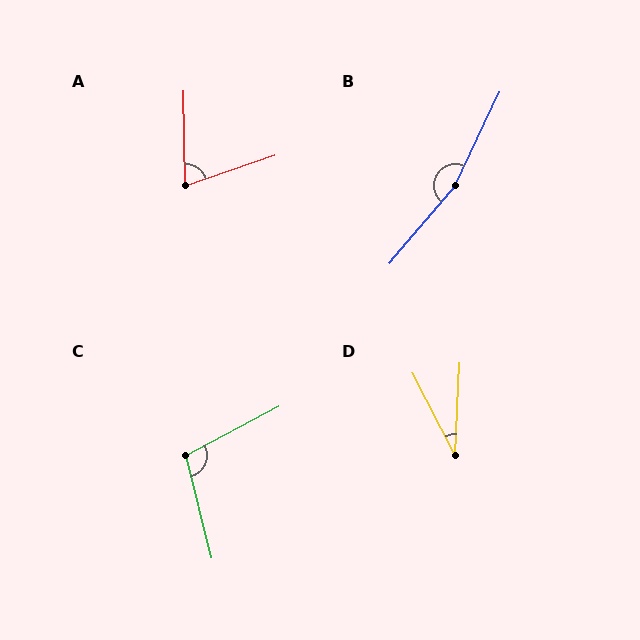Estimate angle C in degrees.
Approximately 104 degrees.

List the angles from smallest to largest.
D (30°), A (73°), C (104°), B (165°).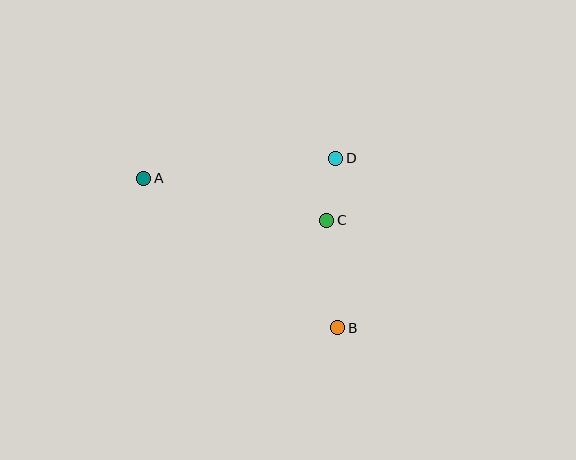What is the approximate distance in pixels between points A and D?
The distance between A and D is approximately 193 pixels.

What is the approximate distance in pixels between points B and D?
The distance between B and D is approximately 170 pixels.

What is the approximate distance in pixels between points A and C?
The distance between A and C is approximately 187 pixels.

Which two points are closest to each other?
Points C and D are closest to each other.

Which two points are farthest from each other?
Points A and B are farthest from each other.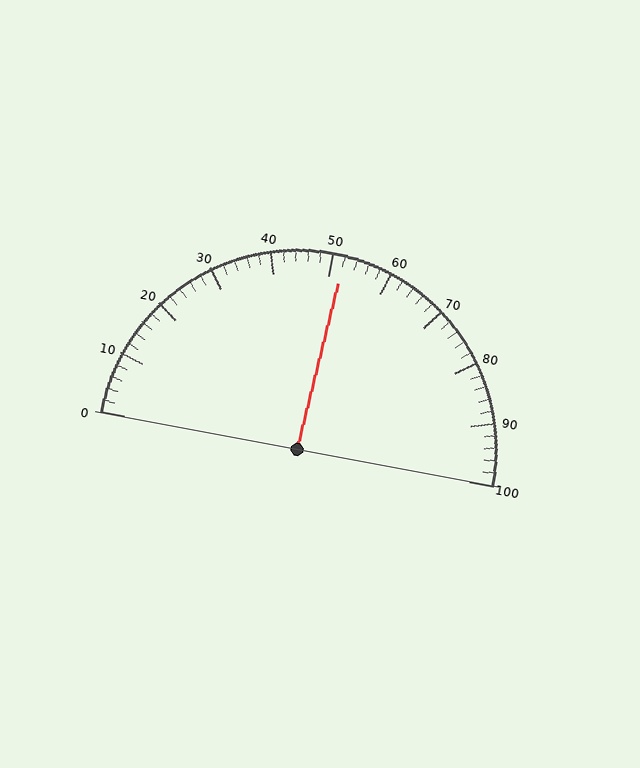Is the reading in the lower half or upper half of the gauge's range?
The reading is in the upper half of the range (0 to 100).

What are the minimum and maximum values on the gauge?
The gauge ranges from 0 to 100.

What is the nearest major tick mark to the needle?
The nearest major tick mark is 50.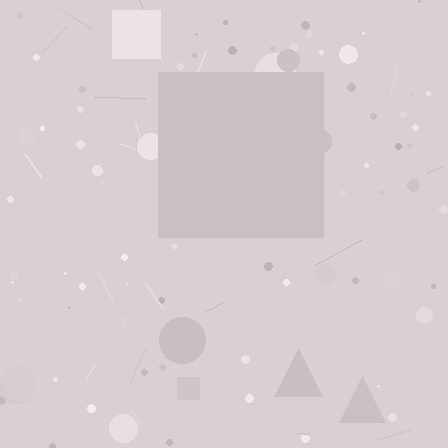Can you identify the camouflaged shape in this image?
The camouflaged shape is a square.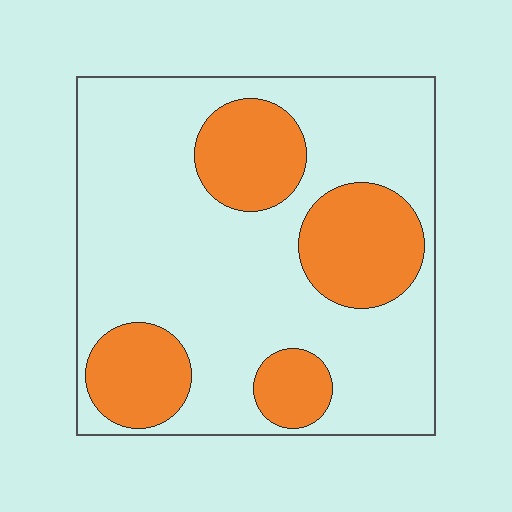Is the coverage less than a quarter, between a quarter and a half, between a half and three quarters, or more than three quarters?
Between a quarter and a half.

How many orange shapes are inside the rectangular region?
4.